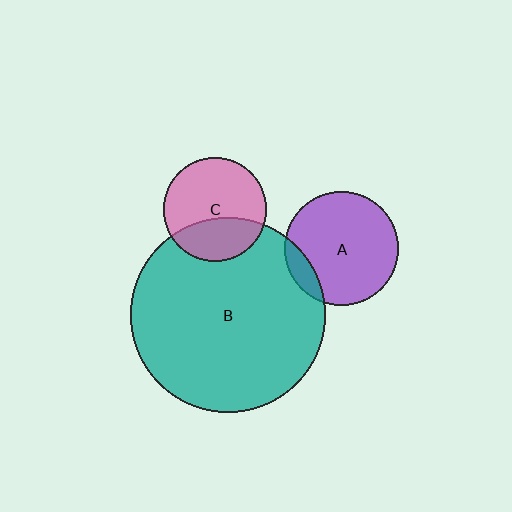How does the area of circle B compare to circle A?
Approximately 2.9 times.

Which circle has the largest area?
Circle B (teal).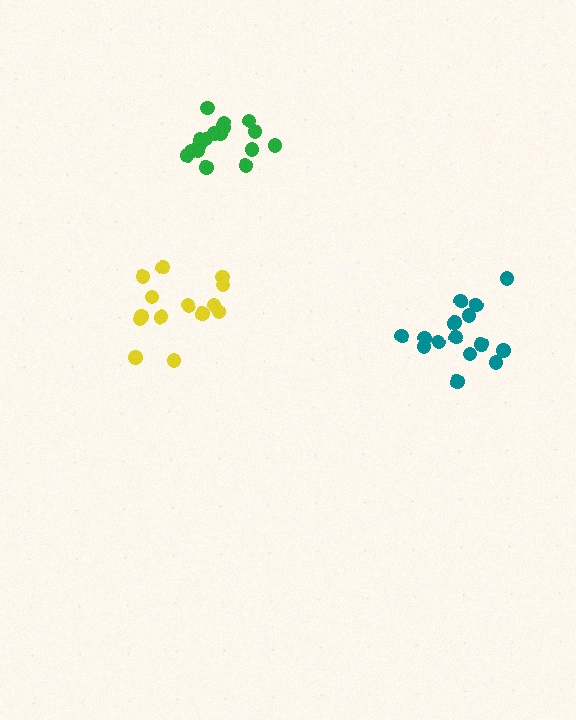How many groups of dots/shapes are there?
There are 3 groups.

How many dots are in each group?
Group 1: 17 dots, Group 2: 14 dots, Group 3: 15 dots (46 total).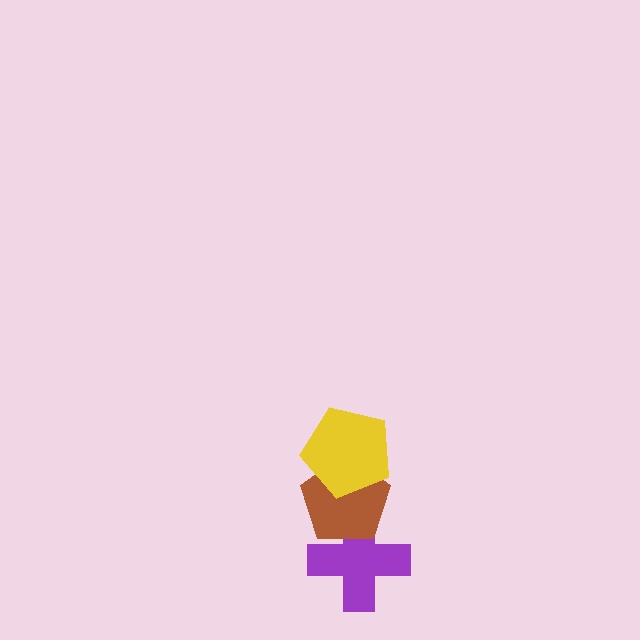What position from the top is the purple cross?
The purple cross is 3rd from the top.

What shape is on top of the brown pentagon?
The yellow pentagon is on top of the brown pentagon.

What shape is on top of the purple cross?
The brown pentagon is on top of the purple cross.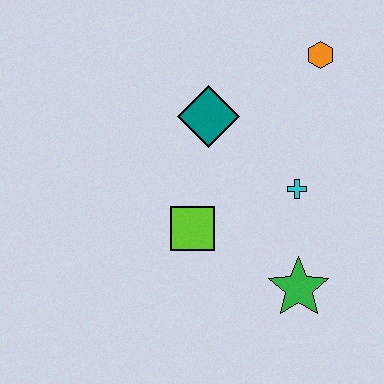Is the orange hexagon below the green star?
No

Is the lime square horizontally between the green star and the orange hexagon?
No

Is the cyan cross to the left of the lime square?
No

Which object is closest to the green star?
The cyan cross is closest to the green star.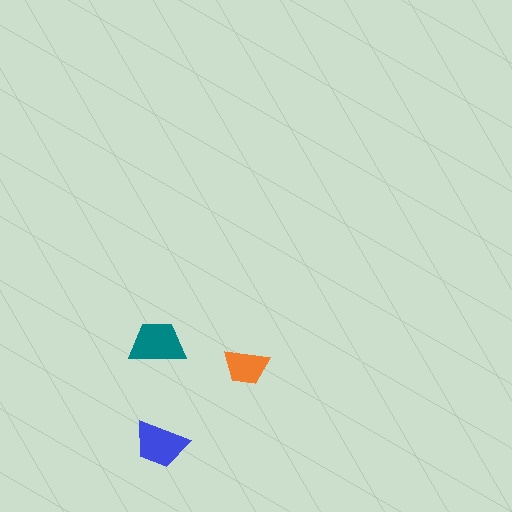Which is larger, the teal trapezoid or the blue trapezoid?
The teal one.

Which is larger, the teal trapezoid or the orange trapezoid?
The teal one.